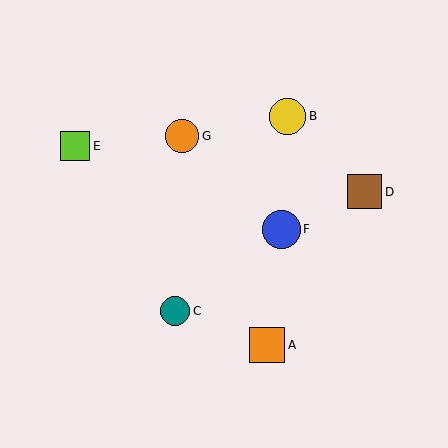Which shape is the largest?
The blue circle (labeled F) is the largest.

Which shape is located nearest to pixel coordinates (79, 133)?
The lime square (labeled E) at (75, 146) is nearest to that location.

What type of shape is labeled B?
Shape B is a yellow circle.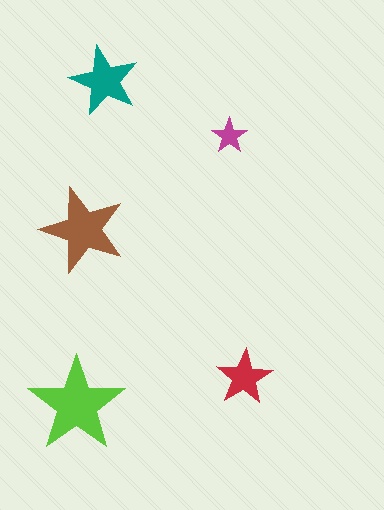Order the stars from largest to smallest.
the lime one, the brown one, the teal one, the red one, the magenta one.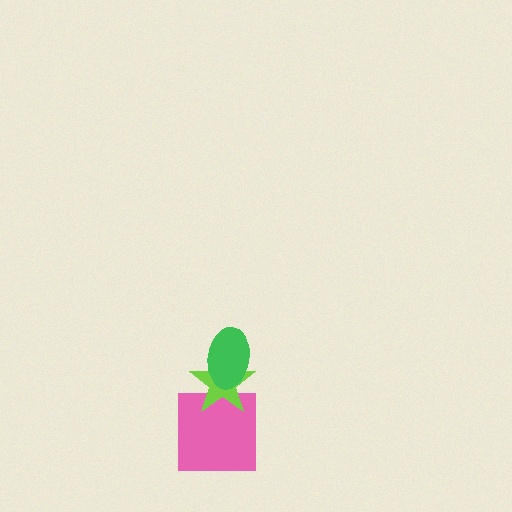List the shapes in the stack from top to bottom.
From top to bottom: the green ellipse, the lime star, the pink square.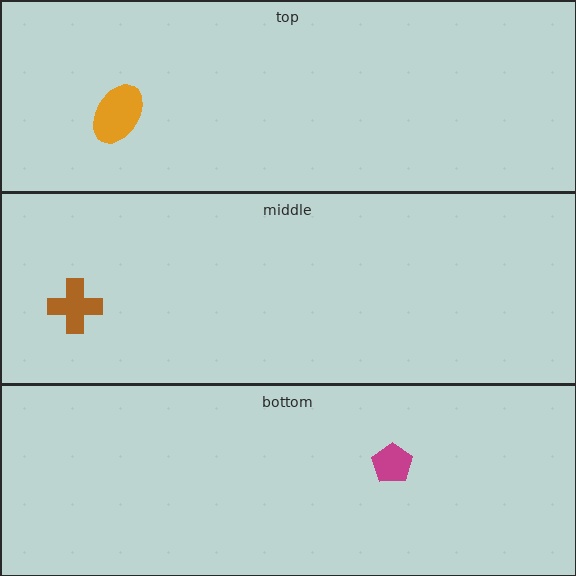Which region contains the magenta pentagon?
The bottom region.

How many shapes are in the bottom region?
1.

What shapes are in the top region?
The orange ellipse.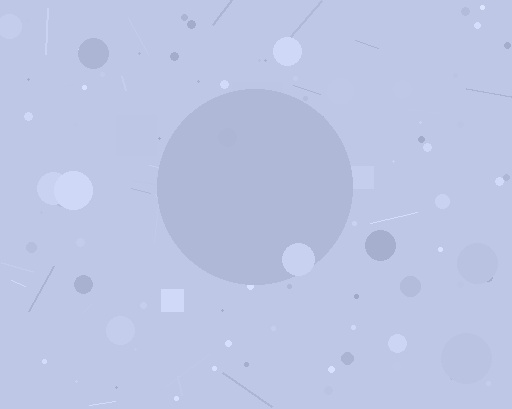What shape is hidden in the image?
A circle is hidden in the image.